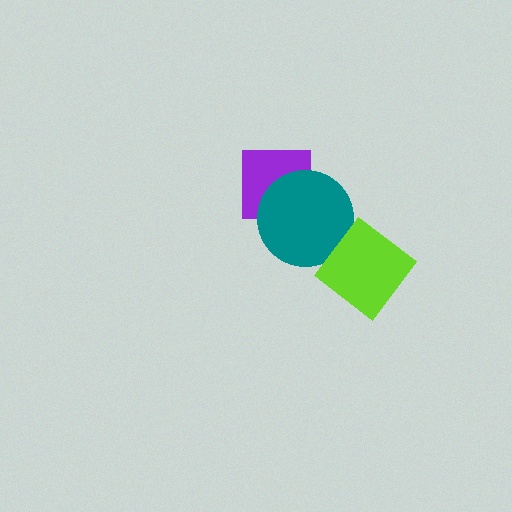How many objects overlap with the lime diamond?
0 objects overlap with the lime diamond.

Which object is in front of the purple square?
The teal circle is in front of the purple square.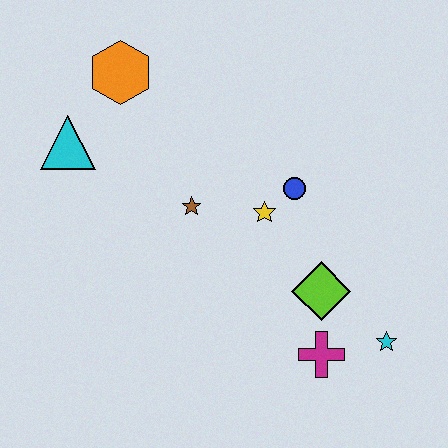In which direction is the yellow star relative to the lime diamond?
The yellow star is above the lime diamond.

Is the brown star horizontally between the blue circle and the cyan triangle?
Yes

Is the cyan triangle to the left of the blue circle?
Yes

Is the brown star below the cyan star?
No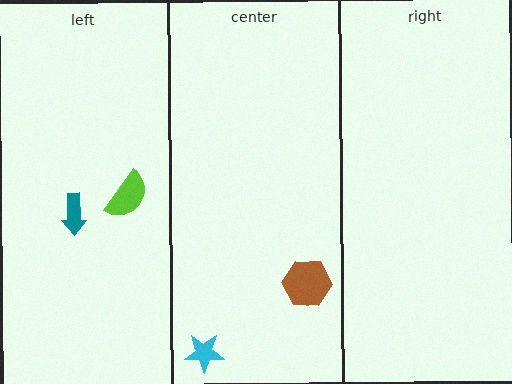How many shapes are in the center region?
2.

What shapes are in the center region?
The cyan star, the brown hexagon.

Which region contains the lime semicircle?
The left region.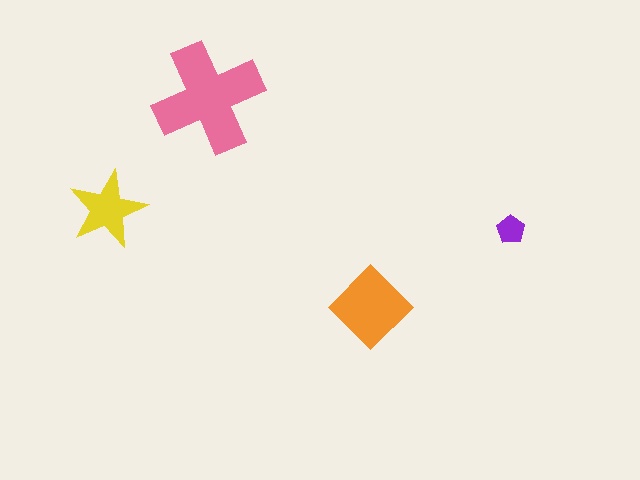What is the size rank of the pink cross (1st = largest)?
1st.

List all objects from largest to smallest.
The pink cross, the orange diamond, the yellow star, the purple pentagon.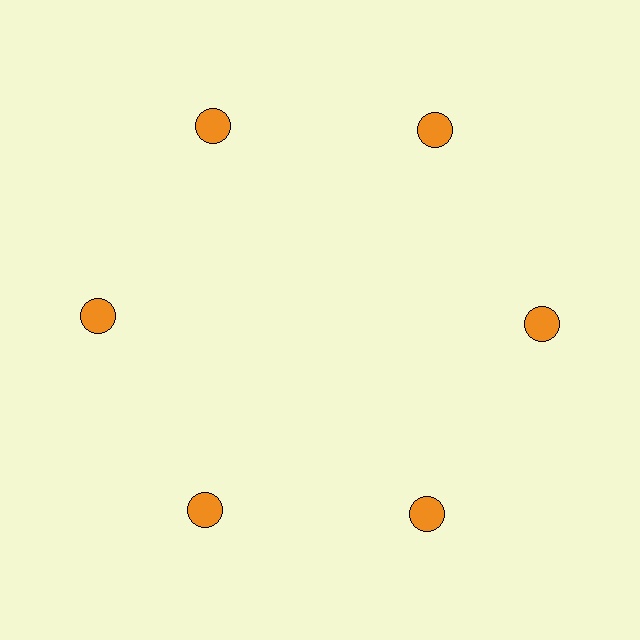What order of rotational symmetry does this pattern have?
This pattern has 6-fold rotational symmetry.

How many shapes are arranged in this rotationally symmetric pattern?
There are 6 shapes, arranged in 6 groups of 1.